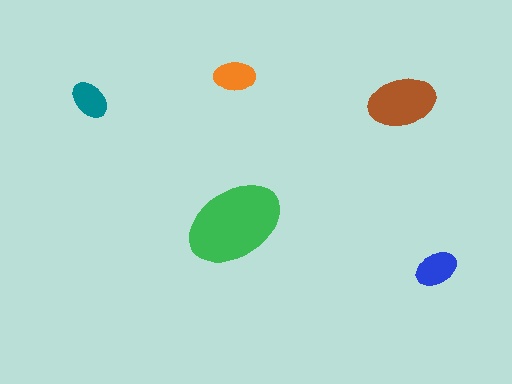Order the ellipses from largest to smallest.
the green one, the brown one, the blue one, the orange one, the teal one.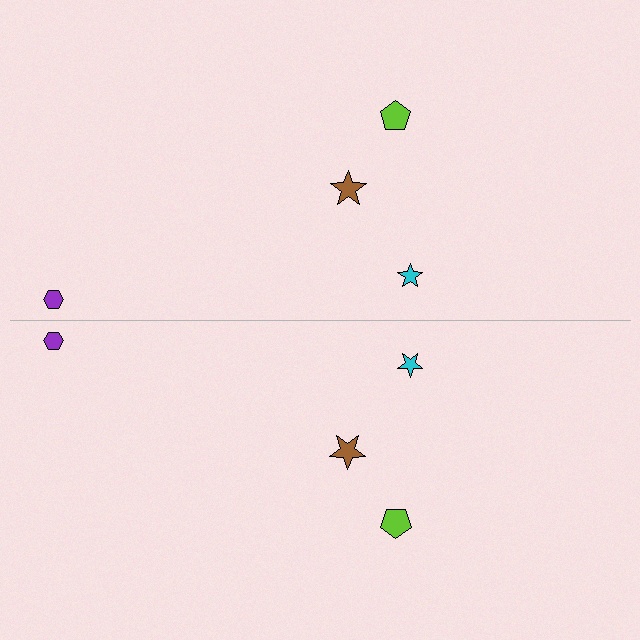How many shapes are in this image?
There are 8 shapes in this image.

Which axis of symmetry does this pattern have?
The pattern has a horizontal axis of symmetry running through the center of the image.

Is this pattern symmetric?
Yes, this pattern has bilateral (reflection) symmetry.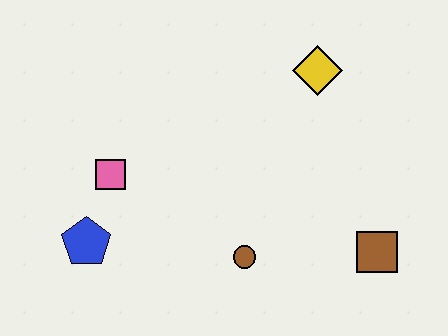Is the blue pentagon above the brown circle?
Yes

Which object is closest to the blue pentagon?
The pink square is closest to the blue pentagon.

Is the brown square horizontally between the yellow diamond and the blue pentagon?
No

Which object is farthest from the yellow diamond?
The blue pentagon is farthest from the yellow diamond.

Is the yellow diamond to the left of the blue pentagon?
No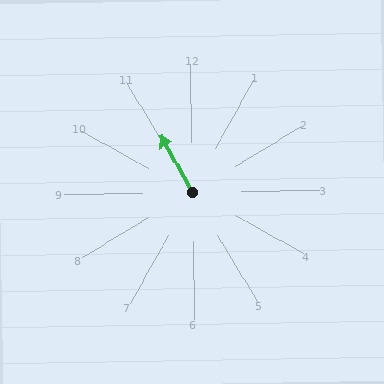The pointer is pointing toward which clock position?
Roughly 11 o'clock.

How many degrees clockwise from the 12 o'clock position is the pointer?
Approximately 332 degrees.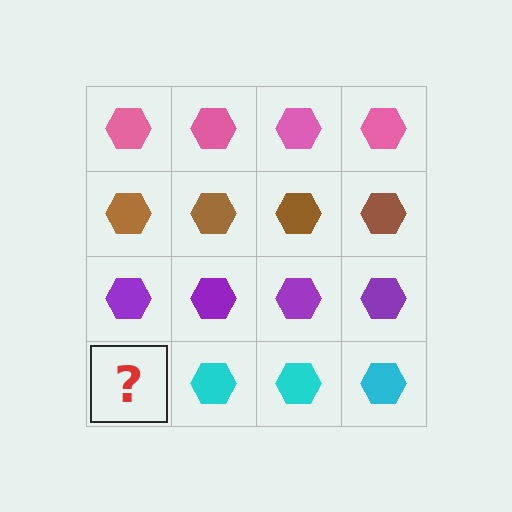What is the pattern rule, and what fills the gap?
The rule is that each row has a consistent color. The gap should be filled with a cyan hexagon.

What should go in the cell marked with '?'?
The missing cell should contain a cyan hexagon.